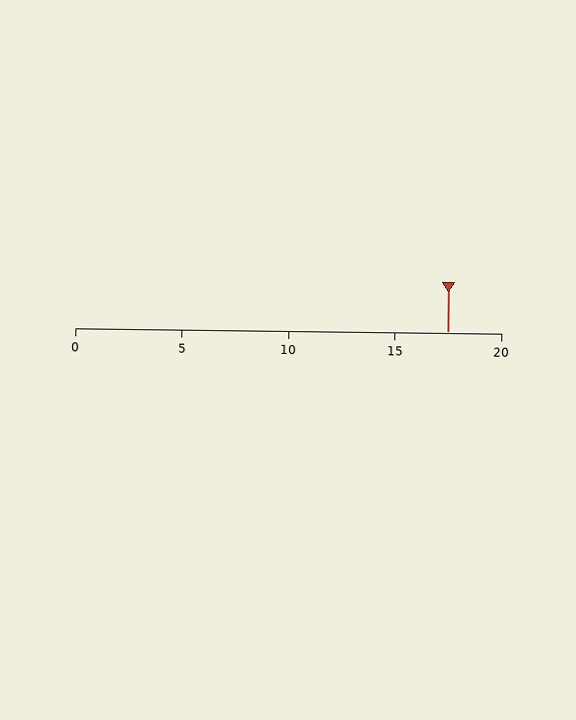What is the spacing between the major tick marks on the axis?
The major ticks are spaced 5 apart.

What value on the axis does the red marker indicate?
The marker indicates approximately 17.5.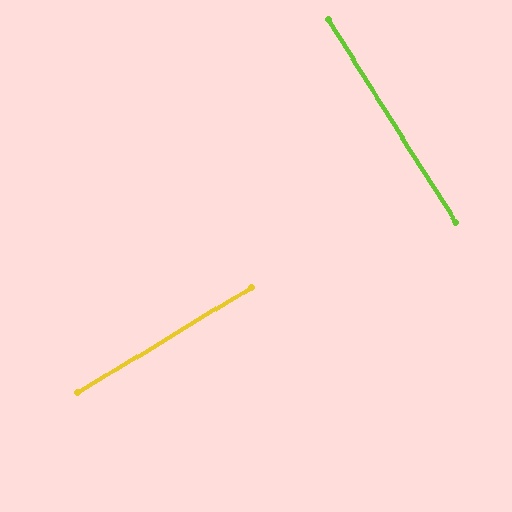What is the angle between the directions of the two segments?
Approximately 89 degrees.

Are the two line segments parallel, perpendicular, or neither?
Perpendicular — they meet at approximately 89°.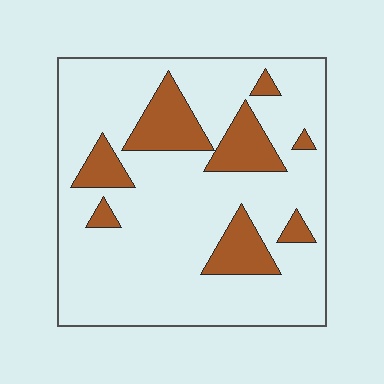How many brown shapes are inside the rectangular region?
8.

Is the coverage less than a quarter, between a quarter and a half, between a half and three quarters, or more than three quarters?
Less than a quarter.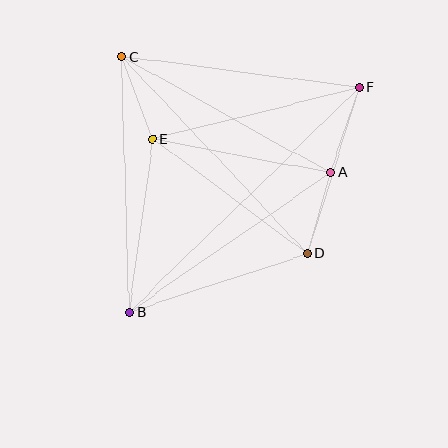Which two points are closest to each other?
Points A and D are closest to each other.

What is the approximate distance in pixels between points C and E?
The distance between C and E is approximately 89 pixels.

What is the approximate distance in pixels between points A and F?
The distance between A and F is approximately 90 pixels.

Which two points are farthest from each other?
Points B and F are farthest from each other.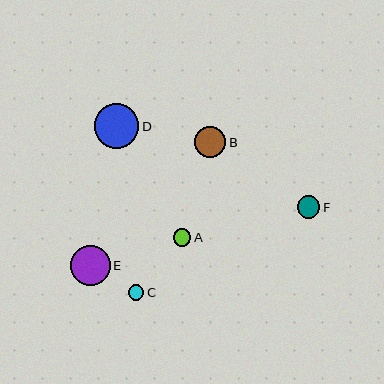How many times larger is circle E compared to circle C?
Circle E is approximately 2.5 times the size of circle C.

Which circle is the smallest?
Circle C is the smallest with a size of approximately 16 pixels.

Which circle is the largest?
Circle D is the largest with a size of approximately 45 pixels.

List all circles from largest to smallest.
From largest to smallest: D, E, B, F, A, C.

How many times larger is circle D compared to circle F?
Circle D is approximately 2.0 times the size of circle F.